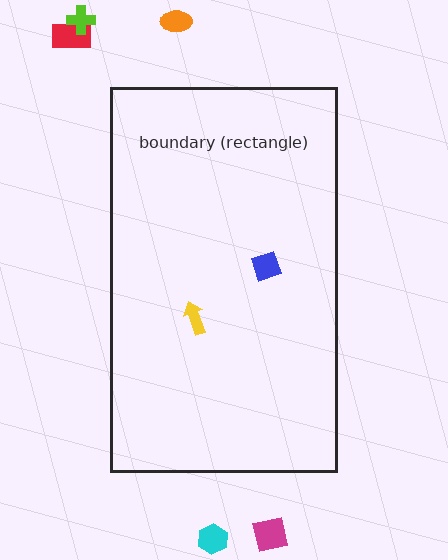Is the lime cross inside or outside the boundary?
Outside.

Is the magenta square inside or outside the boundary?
Outside.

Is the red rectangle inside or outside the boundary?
Outside.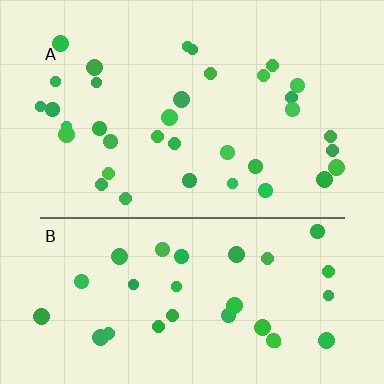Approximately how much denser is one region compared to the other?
Approximately 1.1× — region A over region B.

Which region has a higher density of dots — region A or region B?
A (the top).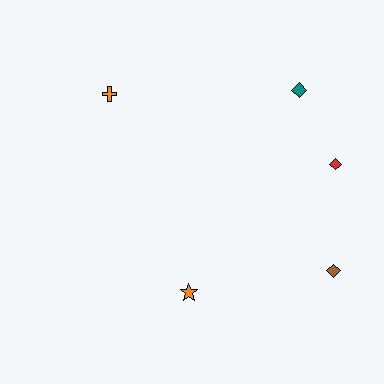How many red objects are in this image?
There is 1 red object.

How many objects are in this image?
There are 5 objects.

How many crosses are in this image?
There is 1 cross.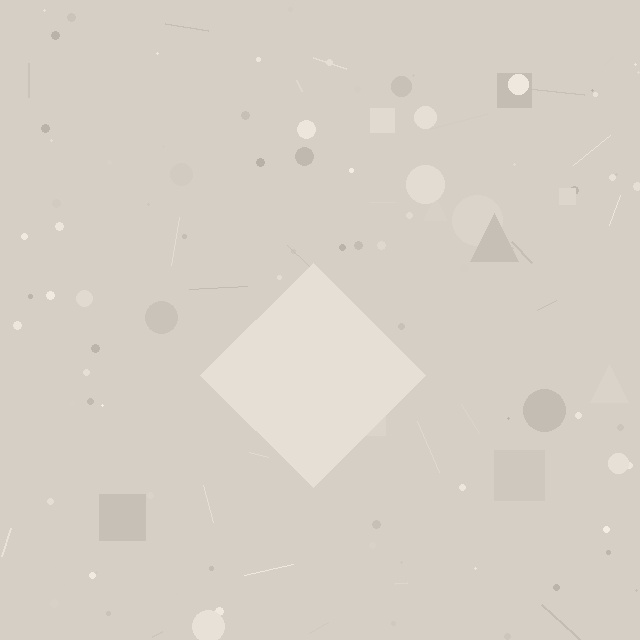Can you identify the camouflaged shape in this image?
The camouflaged shape is a diamond.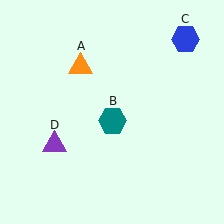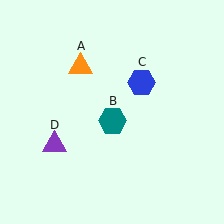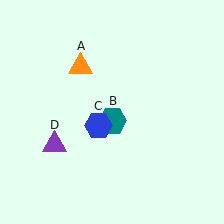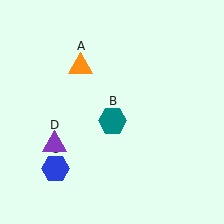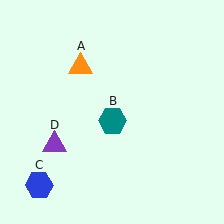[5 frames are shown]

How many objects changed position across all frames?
1 object changed position: blue hexagon (object C).